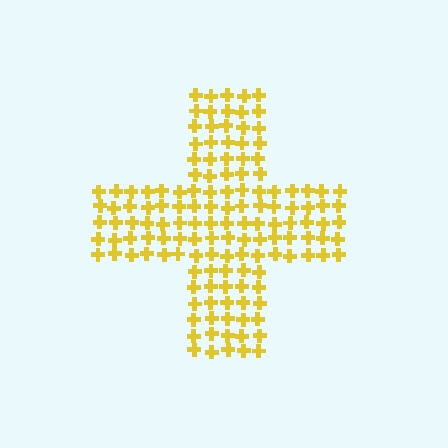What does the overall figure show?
The overall figure shows a cross.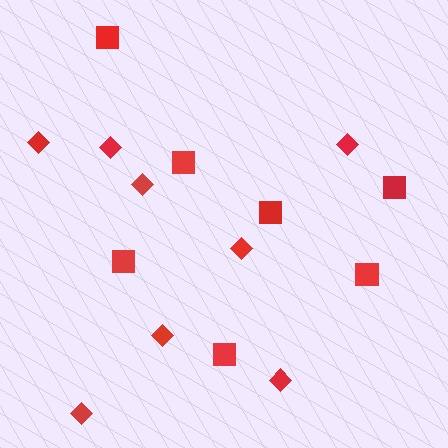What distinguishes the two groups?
There are 2 groups: one group of diamonds (8) and one group of squares (7).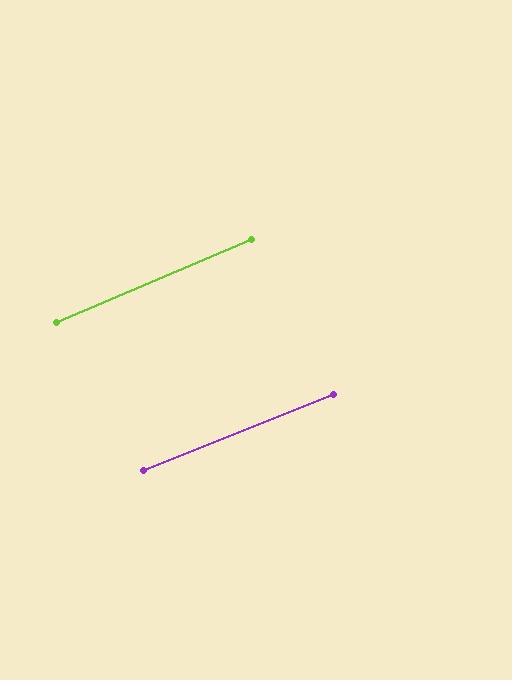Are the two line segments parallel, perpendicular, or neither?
Parallel — their directions differ by only 1.1°.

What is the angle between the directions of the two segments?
Approximately 1 degree.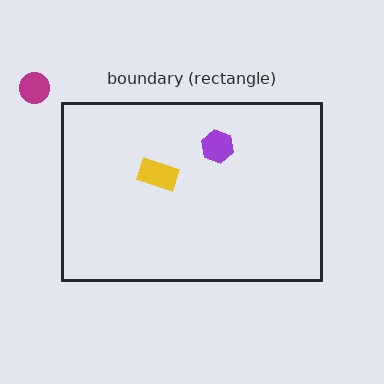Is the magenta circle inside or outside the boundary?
Outside.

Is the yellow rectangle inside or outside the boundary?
Inside.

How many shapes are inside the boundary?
2 inside, 1 outside.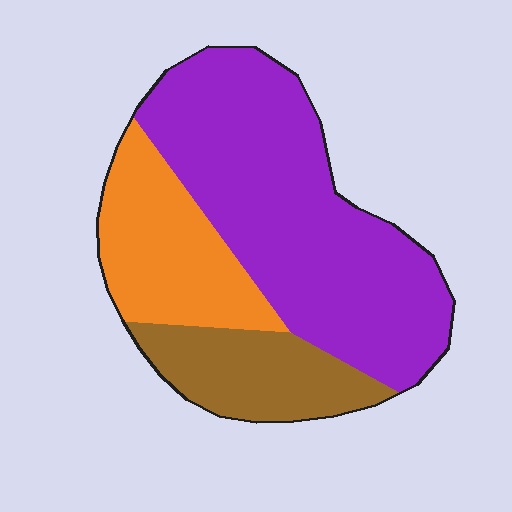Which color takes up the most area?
Purple, at roughly 60%.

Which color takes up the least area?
Brown, at roughly 20%.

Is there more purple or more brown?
Purple.